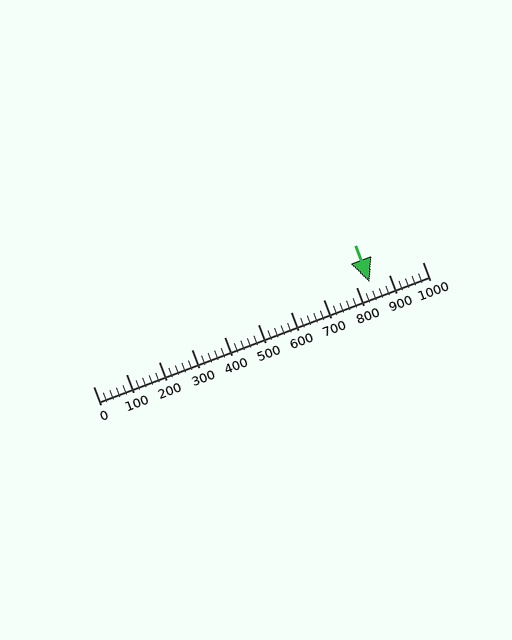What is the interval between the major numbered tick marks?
The major tick marks are spaced 100 units apart.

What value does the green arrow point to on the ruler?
The green arrow points to approximately 840.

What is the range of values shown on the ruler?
The ruler shows values from 0 to 1000.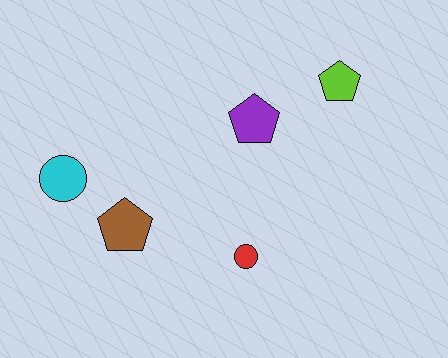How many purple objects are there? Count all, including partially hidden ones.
There is 1 purple object.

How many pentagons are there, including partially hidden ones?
There are 3 pentagons.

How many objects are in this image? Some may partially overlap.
There are 5 objects.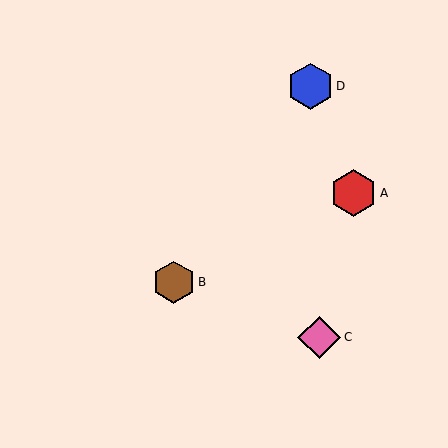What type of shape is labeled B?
Shape B is a brown hexagon.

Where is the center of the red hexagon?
The center of the red hexagon is at (354, 193).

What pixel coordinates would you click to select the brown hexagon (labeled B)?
Click at (174, 282) to select the brown hexagon B.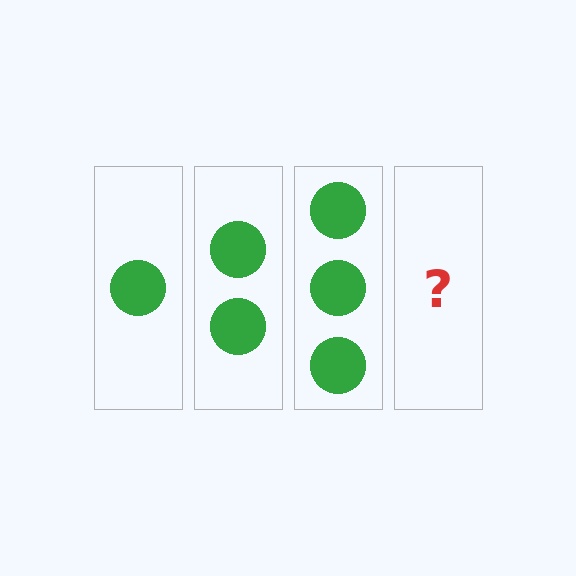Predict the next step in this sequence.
The next step is 4 circles.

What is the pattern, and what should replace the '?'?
The pattern is that each step adds one more circle. The '?' should be 4 circles.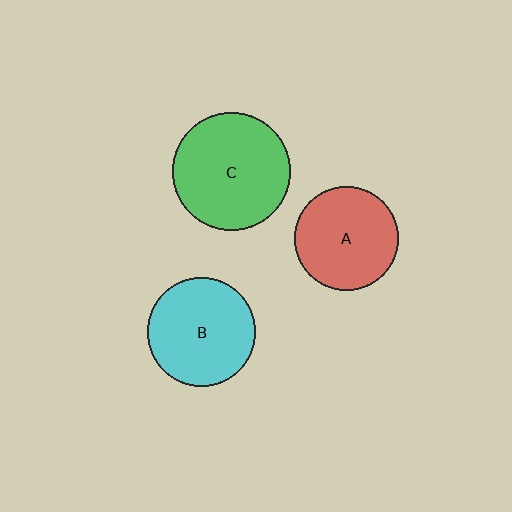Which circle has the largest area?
Circle C (green).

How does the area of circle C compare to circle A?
Approximately 1.3 times.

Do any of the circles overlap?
No, none of the circles overlap.